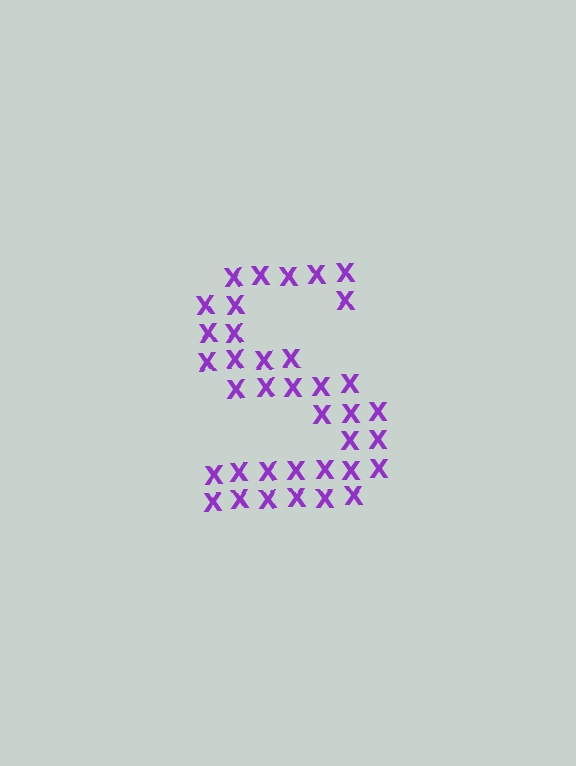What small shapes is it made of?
It is made of small letter X's.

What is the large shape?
The large shape is the letter S.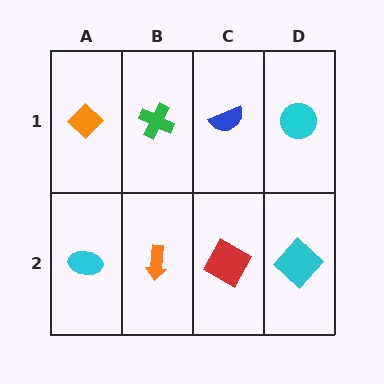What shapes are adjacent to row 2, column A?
An orange diamond (row 1, column A), an orange arrow (row 2, column B).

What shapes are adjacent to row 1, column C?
A red square (row 2, column C), a green cross (row 1, column B), a cyan circle (row 1, column D).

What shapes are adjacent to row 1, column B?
An orange arrow (row 2, column B), an orange diamond (row 1, column A), a blue semicircle (row 1, column C).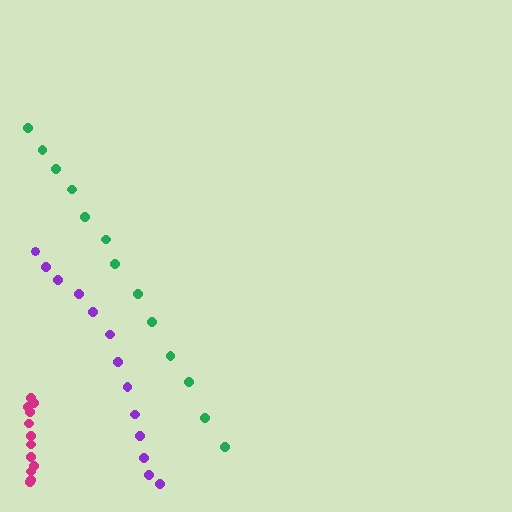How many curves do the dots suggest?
There are 3 distinct paths.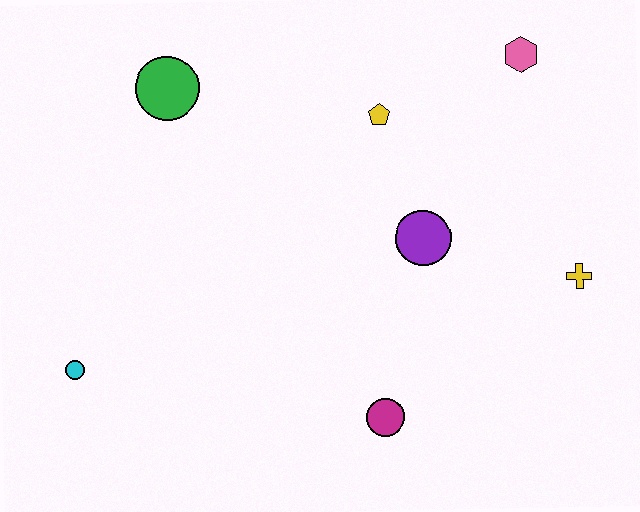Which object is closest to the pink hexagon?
The yellow pentagon is closest to the pink hexagon.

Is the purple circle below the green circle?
Yes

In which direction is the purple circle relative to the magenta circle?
The purple circle is above the magenta circle.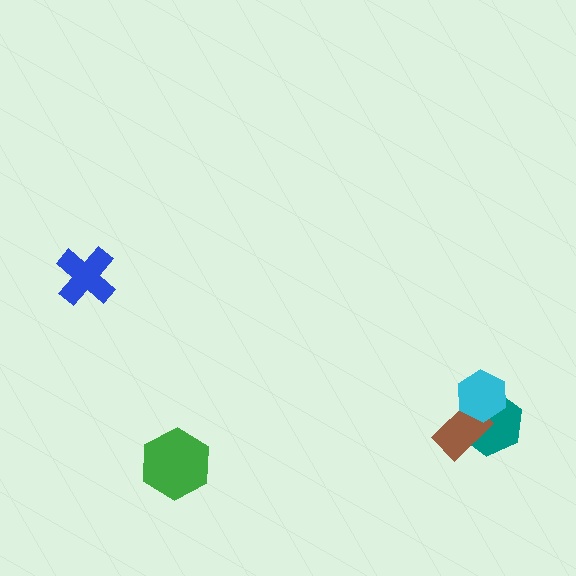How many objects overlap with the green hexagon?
0 objects overlap with the green hexagon.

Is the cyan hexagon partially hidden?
No, no other shape covers it.